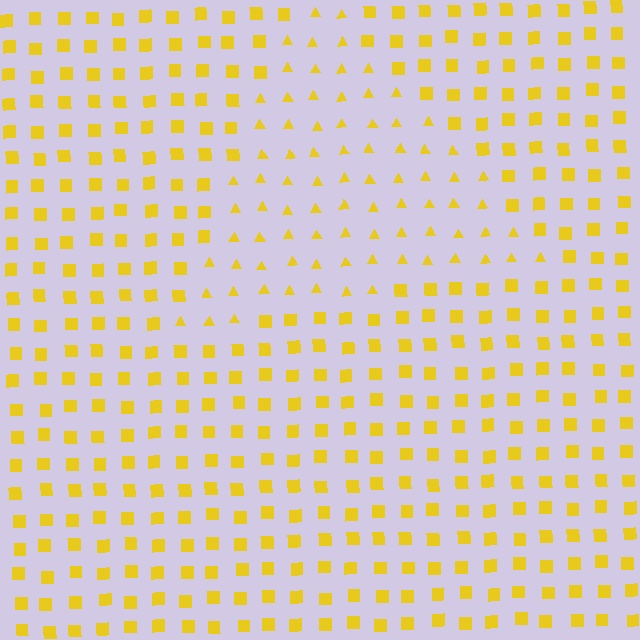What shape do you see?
I see a triangle.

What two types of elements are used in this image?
The image uses triangles inside the triangle region and squares outside it.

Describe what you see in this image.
The image is filled with small yellow elements arranged in a uniform grid. A triangle-shaped region contains triangles, while the surrounding area contains squares. The boundary is defined purely by the change in element shape.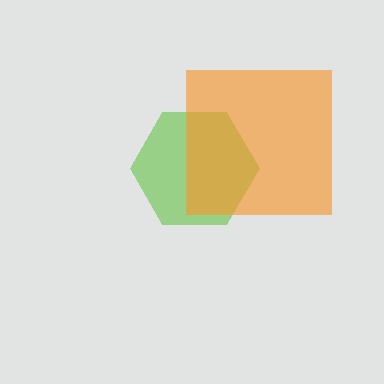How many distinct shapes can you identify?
There are 2 distinct shapes: a lime hexagon, an orange square.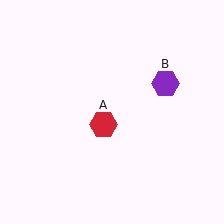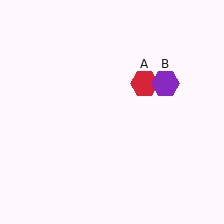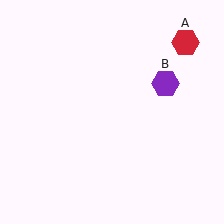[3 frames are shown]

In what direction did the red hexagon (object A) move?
The red hexagon (object A) moved up and to the right.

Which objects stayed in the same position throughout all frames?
Purple hexagon (object B) remained stationary.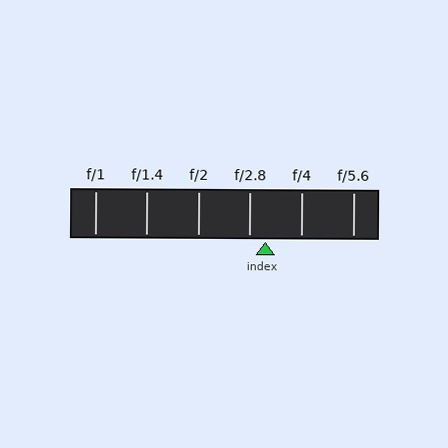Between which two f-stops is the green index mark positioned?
The index mark is between f/2.8 and f/4.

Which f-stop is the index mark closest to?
The index mark is closest to f/2.8.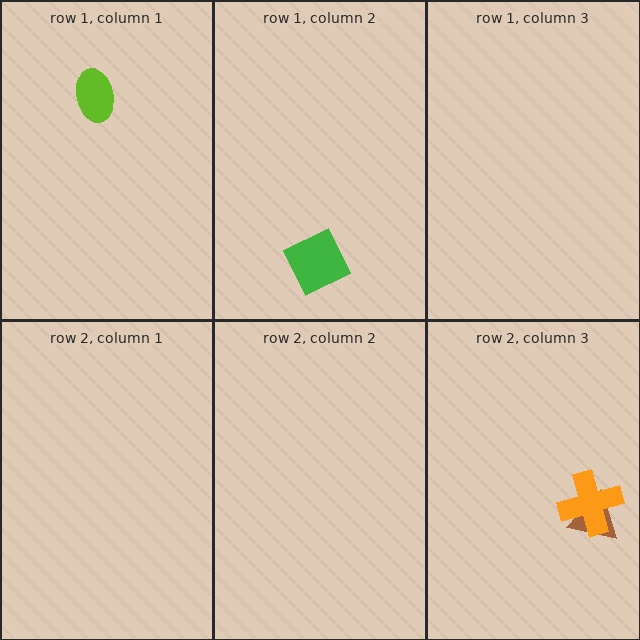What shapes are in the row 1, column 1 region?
The lime ellipse.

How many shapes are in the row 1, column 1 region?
1.